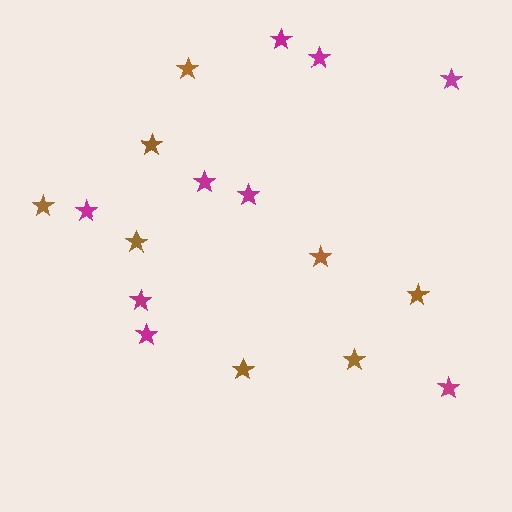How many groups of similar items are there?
There are 2 groups: one group of brown stars (8) and one group of magenta stars (9).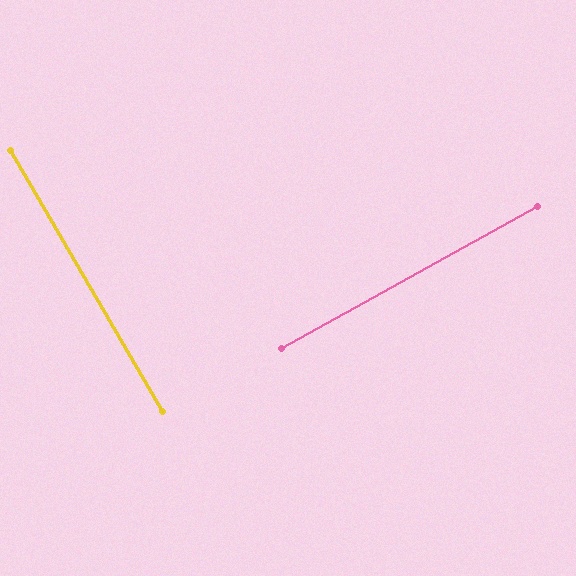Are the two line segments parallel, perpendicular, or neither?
Perpendicular — they meet at approximately 89°.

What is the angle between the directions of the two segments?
Approximately 89 degrees.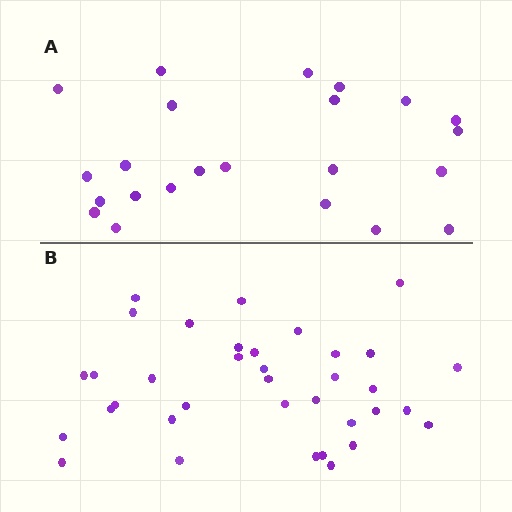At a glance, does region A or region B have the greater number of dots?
Region B (the bottom region) has more dots.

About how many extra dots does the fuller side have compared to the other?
Region B has approximately 15 more dots than region A.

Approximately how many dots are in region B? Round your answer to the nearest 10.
About 40 dots. (The exact count is 36, which rounds to 40.)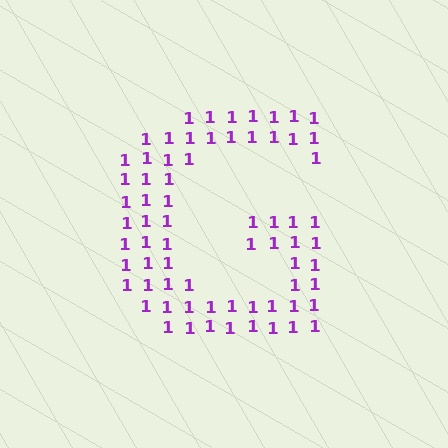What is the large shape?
The large shape is the letter G.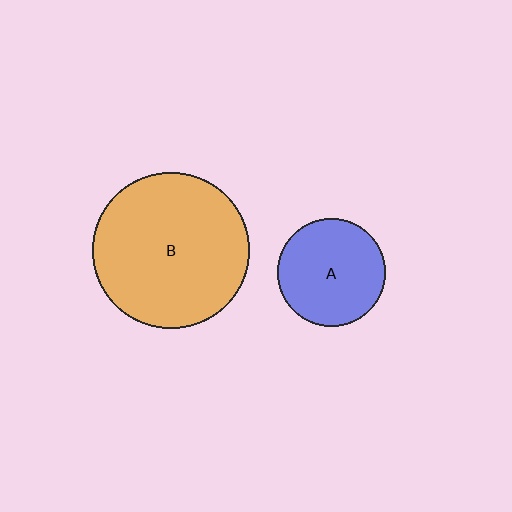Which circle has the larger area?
Circle B (orange).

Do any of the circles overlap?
No, none of the circles overlap.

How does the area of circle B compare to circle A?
Approximately 2.1 times.